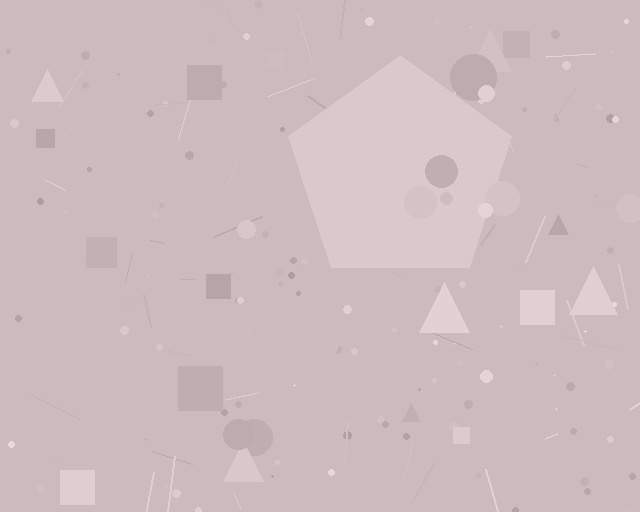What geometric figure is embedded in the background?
A pentagon is embedded in the background.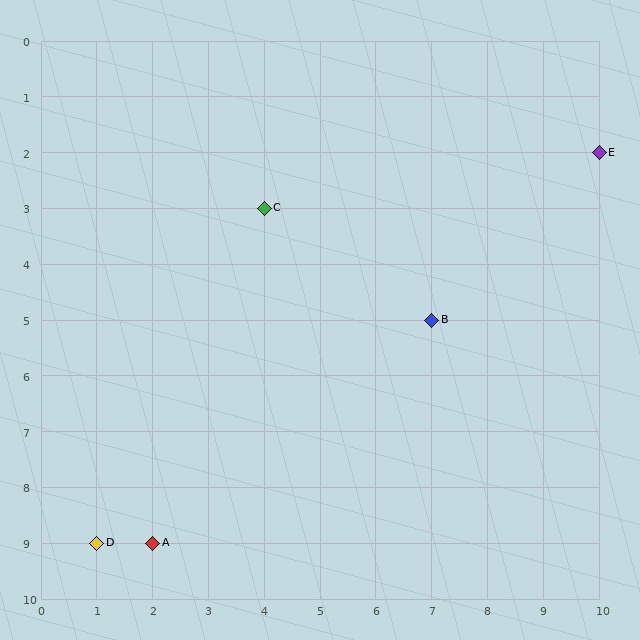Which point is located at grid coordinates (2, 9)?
Point A is at (2, 9).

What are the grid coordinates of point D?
Point D is at grid coordinates (1, 9).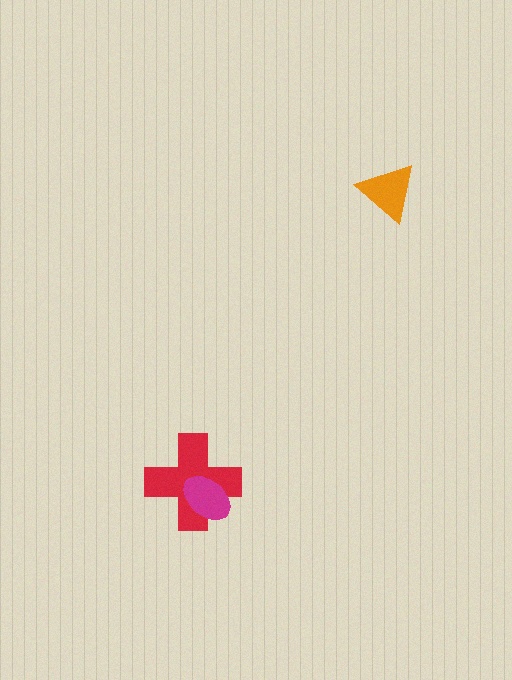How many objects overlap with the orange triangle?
0 objects overlap with the orange triangle.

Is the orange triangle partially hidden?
No, no other shape covers it.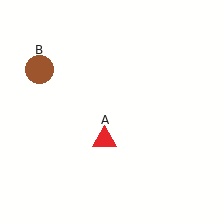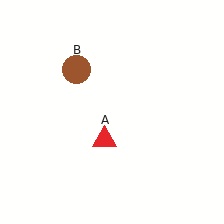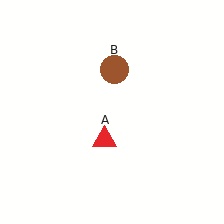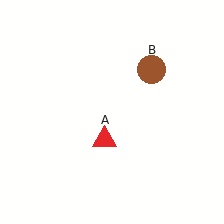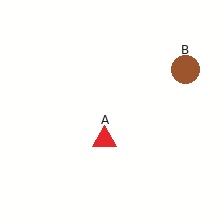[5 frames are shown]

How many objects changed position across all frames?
1 object changed position: brown circle (object B).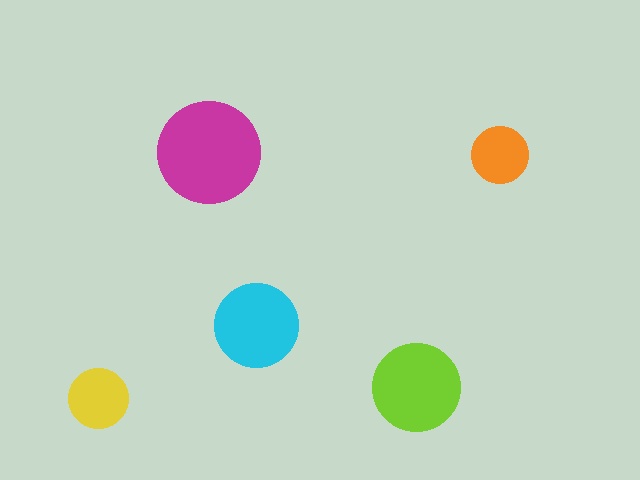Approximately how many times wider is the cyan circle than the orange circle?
About 1.5 times wider.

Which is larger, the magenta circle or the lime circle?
The magenta one.